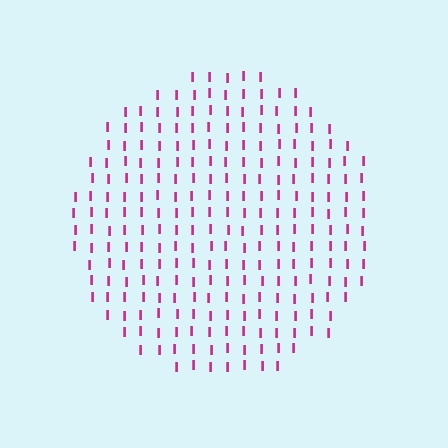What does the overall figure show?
The overall figure shows a circle.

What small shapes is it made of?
It is made of small letter I's.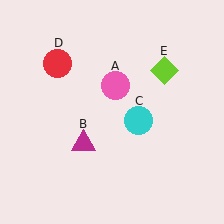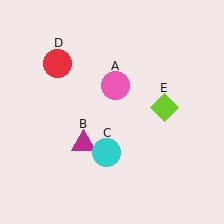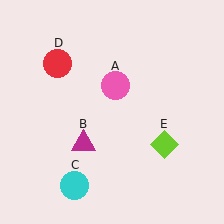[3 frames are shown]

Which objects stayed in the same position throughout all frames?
Pink circle (object A) and magenta triangle (object B) and red circle (object D) remained stationary.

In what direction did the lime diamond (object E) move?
The lime diamond (object E) moved down.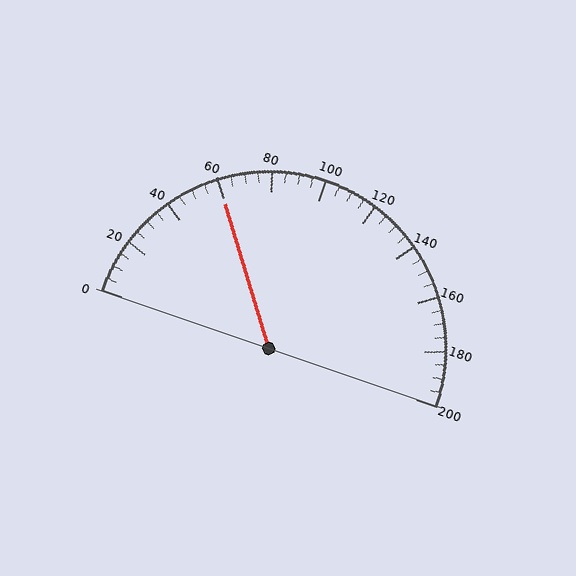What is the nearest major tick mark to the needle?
The nearest major tick mark is 60.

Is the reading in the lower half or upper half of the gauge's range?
The reading is in the lower half of the range (0 to 200).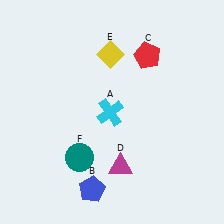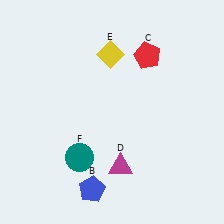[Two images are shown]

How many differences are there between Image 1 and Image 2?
There is 1 difference between the two images.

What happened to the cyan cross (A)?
The cyan cross (A) was removed in Image 2. It was in the bottom-left area of Image 1.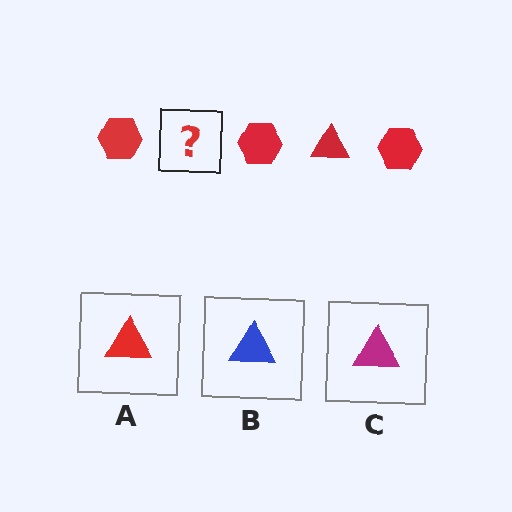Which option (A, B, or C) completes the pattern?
A.